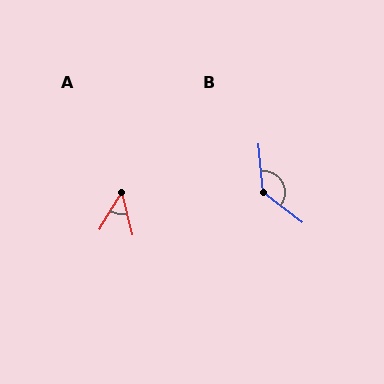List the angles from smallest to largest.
A (45°), B (133°).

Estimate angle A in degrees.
Approximately 45 degrees.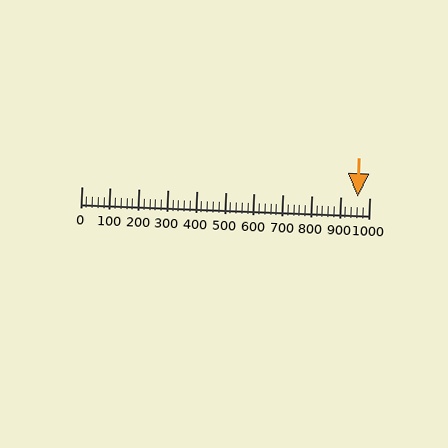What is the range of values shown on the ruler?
The ruler shows values from 0 to 1000.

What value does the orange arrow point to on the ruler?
The orange arrow points to approximately 960.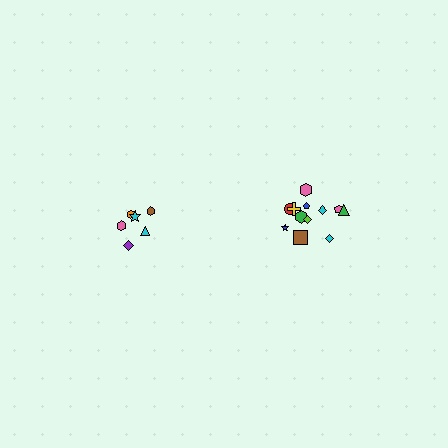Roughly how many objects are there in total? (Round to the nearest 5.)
Roughly 20 objects in total.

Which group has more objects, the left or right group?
The right group.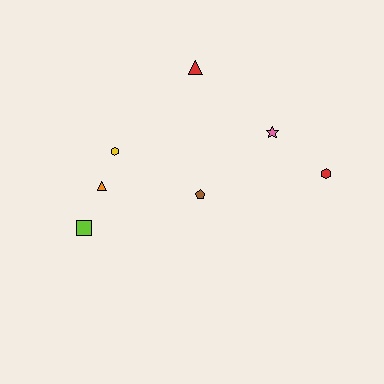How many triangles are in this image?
There are 2 triangles.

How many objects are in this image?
There are 7 objects.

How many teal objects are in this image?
There are no teal objects.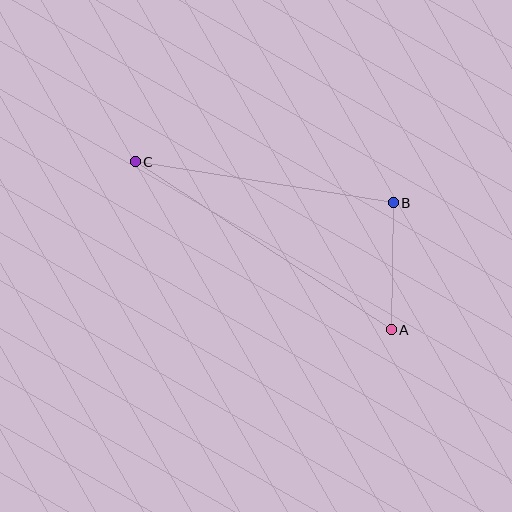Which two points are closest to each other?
Points A and B are closest to each other.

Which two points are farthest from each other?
Points A and C are farthest from each other.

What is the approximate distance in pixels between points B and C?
The distance between B and C is approximately 261 pixels.